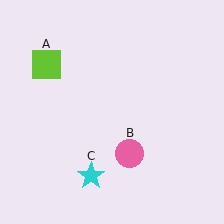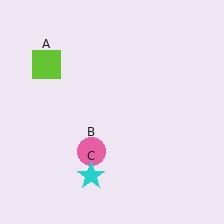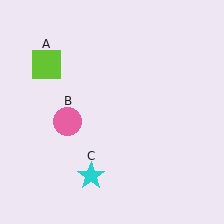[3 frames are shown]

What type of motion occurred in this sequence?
The pink circle (object B) rotated clockwise around the center of the scene.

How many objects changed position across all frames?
1 object changed position: pink circle (object B).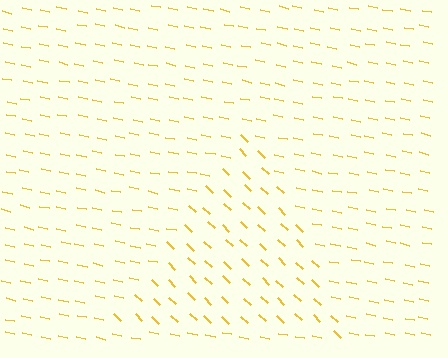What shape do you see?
I see a triangle.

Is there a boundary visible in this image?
Yes, there is a texture boundary formed by a change in line orientation.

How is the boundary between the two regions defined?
The boundary is defined purely by a change in line orientation (approximately 32 degrees difference). All lines are the same color and thickness.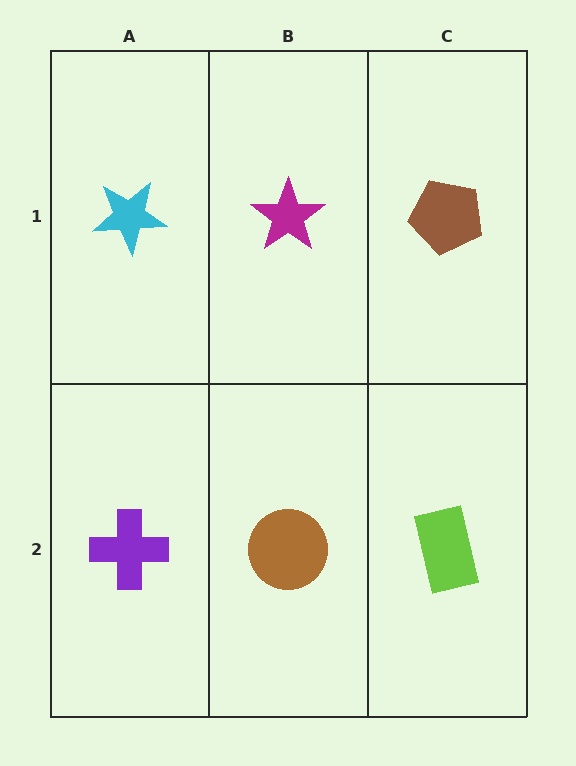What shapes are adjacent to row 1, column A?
A purple cross (row 2, column A), a magenta star (row 1, column B).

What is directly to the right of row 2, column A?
A brown circle.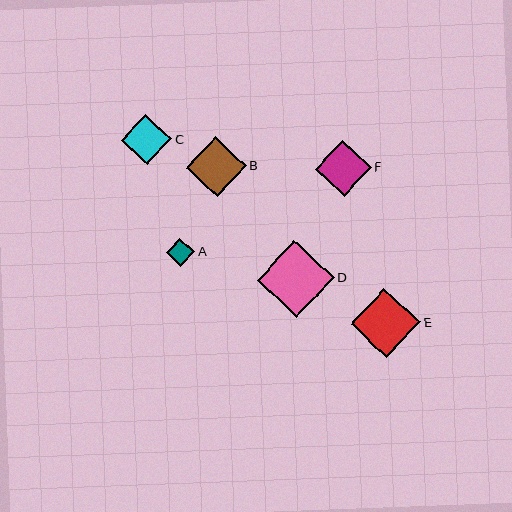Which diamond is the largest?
Diamond D is the largest with a size of approximately 77 pixels.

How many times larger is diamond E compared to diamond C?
Diamond E is approximately 1.4 times the size of diamond C.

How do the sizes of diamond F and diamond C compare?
Diamond F and diamond C are approximately the same size.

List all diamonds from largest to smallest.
From largest to smallest: D, E, B, F, C, A.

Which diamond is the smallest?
Diamond A is the smallest with a size of approximately 28 pixels.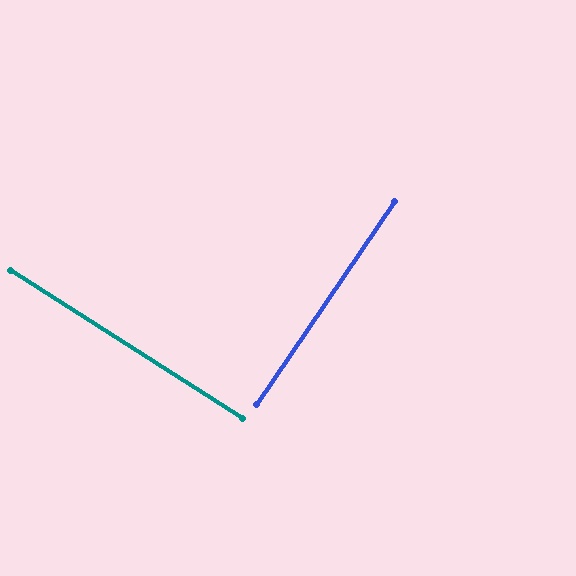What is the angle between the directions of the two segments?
Approximately 88 degrees.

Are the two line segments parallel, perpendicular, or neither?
Perpendicular — they meet at approximately 88°.